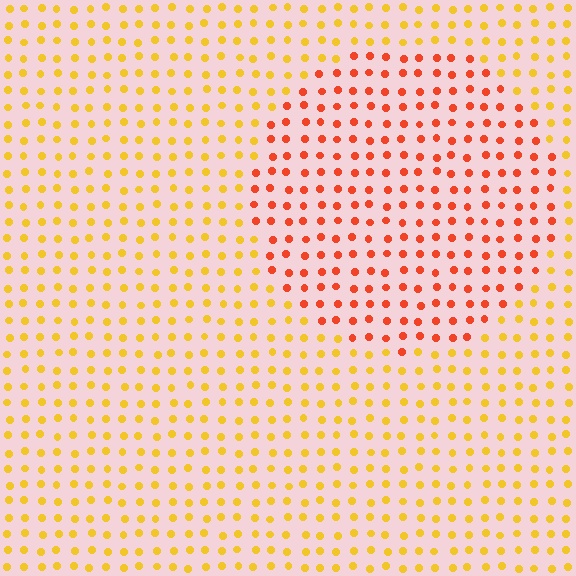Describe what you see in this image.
The image is filled with small yellow elements in a uniform arrangement. A circle-shaped region is visible where the elements are tinted to a slightly different hue, forming a subtle color boundary.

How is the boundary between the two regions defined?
The boundary is defined purely by a slight shift in hue (about 39 degrees). Spacing, size, and orientation are identical on both sides.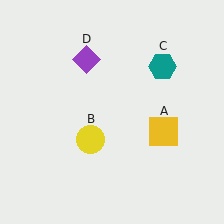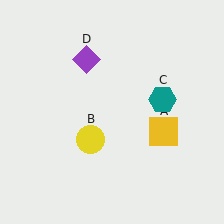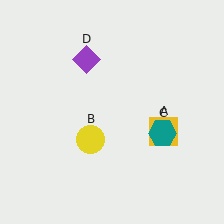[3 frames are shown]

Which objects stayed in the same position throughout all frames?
Yellow square (object A) and yellow circle (object B) and purple diamond (object D) remained stationary.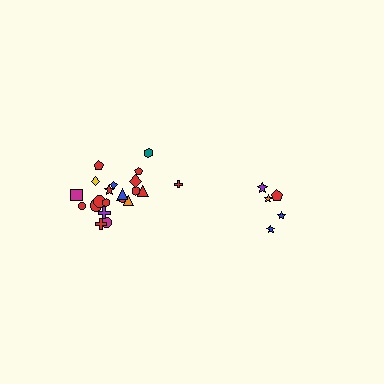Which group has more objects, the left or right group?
The left group.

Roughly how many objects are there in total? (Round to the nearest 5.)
Roughly 25 objects in total.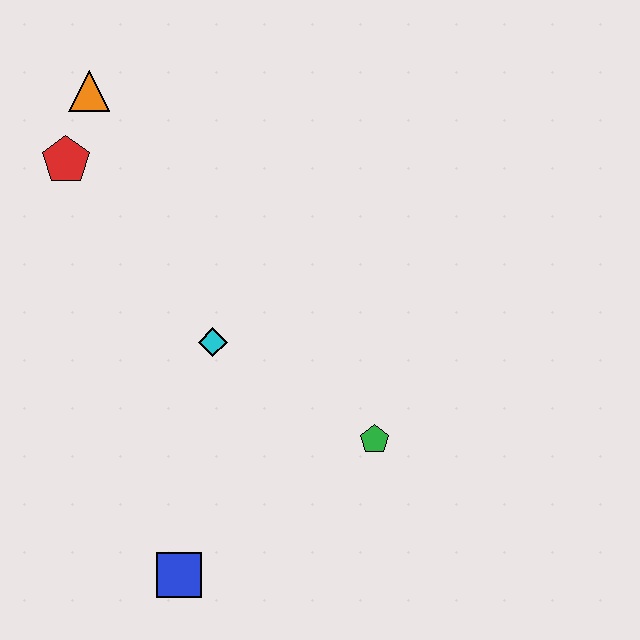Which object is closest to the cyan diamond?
The green pentagon is closest to the cyan diamond.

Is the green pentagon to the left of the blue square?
No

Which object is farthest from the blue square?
The orange triangle is farthest from the blue square.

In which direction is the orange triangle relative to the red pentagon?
The orange triangle is above the red pentagon.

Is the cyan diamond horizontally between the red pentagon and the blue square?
No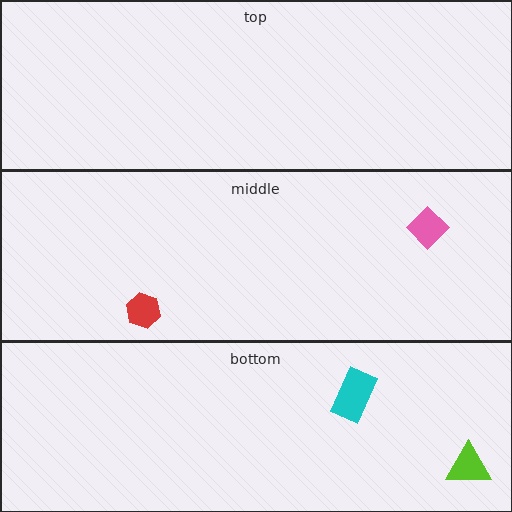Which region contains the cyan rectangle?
The bottom region.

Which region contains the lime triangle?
The bottom region.